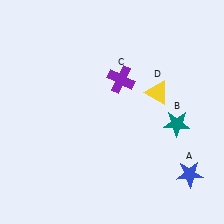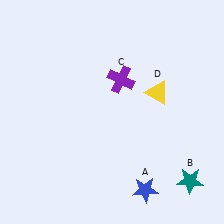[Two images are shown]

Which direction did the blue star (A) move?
The blue star (A) moved left.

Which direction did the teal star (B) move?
The teal star (B) moved down.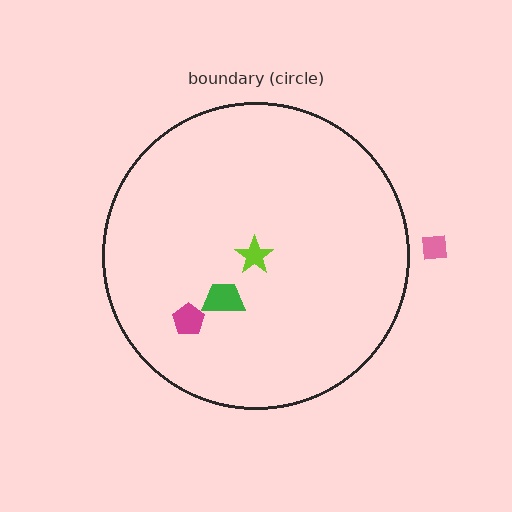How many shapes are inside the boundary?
3 inside, 1 outside.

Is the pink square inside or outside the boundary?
Outside.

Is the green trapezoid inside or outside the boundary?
Inside.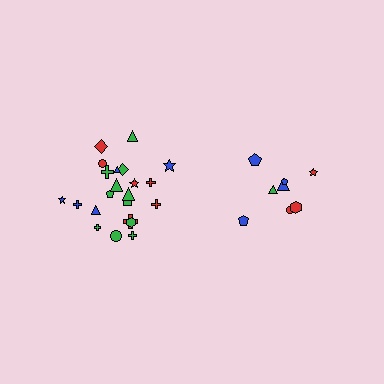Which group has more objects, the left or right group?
The left group.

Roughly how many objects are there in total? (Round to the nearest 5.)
Roughly 30 objects in total.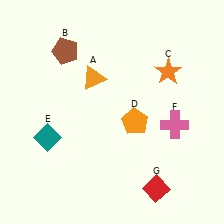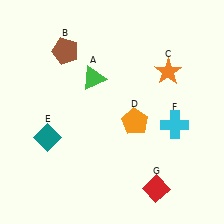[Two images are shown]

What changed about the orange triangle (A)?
In Image 1, A is orange. In Image 2, it changed to green.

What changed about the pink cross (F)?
In Image 1, F is pink. In Image 2, it changed to cyan.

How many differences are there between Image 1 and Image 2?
There are 2 differences between the two images.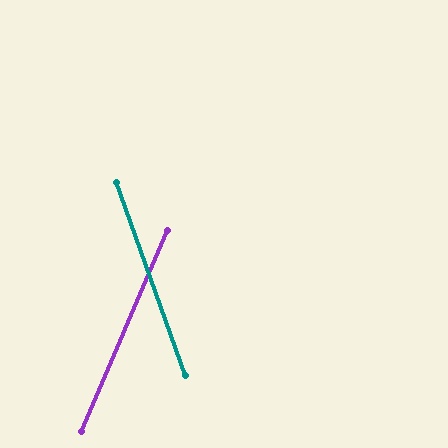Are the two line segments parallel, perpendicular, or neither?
Neither parallel nor perpendicular — they differ by about 43°.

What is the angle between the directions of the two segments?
Approximately 43 degrees.